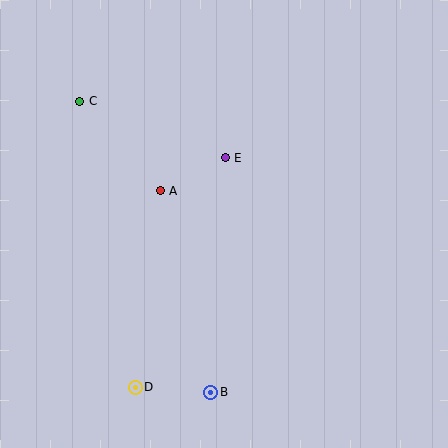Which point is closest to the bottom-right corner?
Point B is closest to the bottom-right corner.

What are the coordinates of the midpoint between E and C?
The midpoint between E and C is at (152, 130).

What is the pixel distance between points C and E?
The distance between C and E is 156 pixels.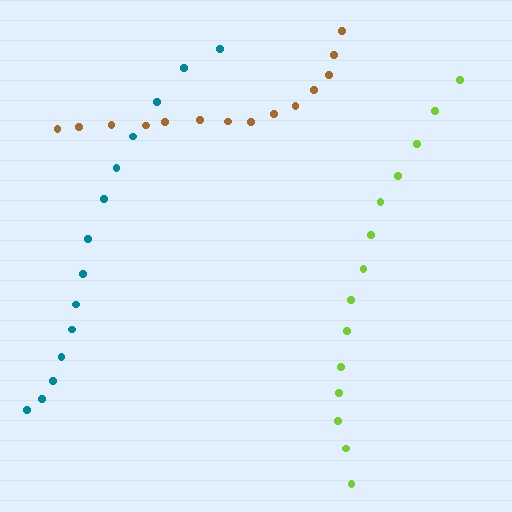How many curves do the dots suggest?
There are 3 distinct paths.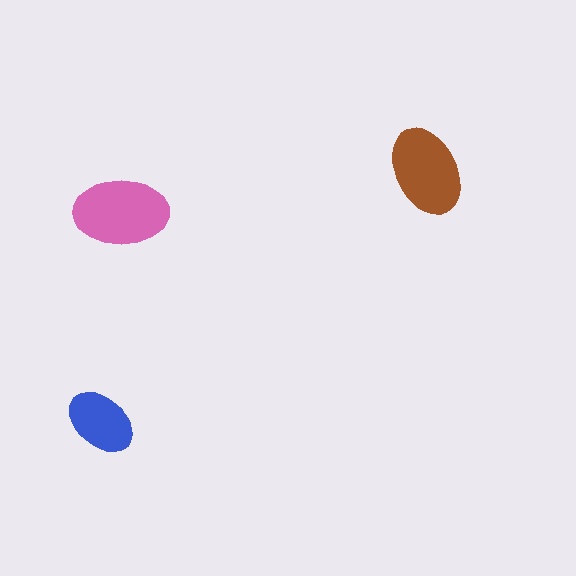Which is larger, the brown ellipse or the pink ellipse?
The pink one.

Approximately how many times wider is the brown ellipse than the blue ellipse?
About 1.5 times wider.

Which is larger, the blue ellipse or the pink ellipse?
The pink one.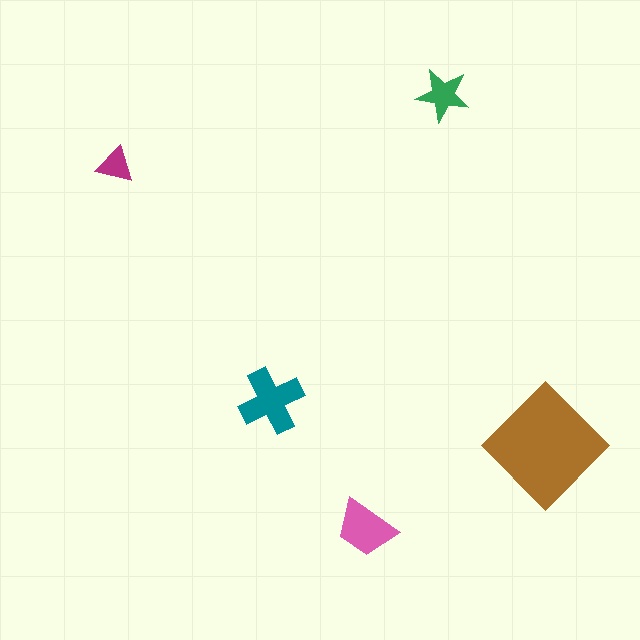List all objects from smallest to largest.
The magenta triangle, the green star, the pink trapezoid, the teal cross, the brown diamond.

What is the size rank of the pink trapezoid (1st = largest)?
3rd.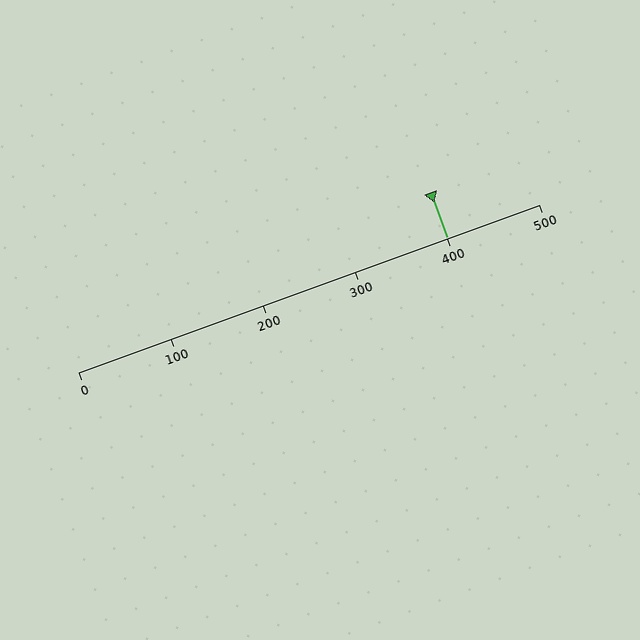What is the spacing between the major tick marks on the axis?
The major ticks are spaced 100 apart.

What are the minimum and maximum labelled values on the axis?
The axis runs from 0 to 500.